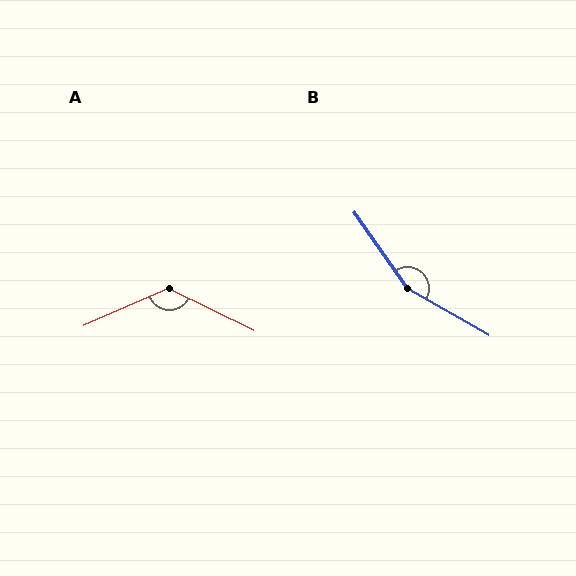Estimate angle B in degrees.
Approximately 155 degrees.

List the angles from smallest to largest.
A (130°), B (155°).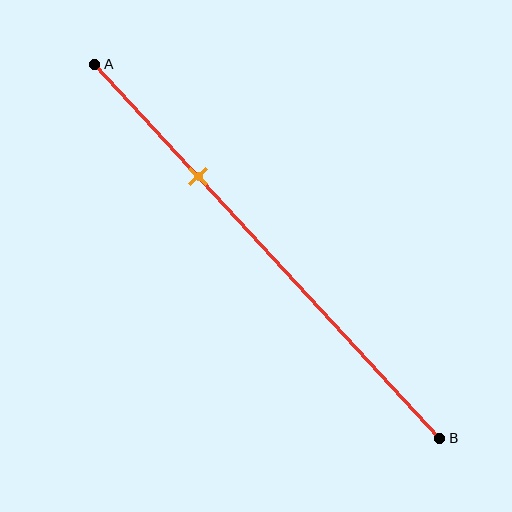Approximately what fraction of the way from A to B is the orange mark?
The orange mark is approximately 30% of the way from A to B.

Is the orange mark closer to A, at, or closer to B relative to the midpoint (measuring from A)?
The orange mark is closer to point A than the midpoint of segment AB.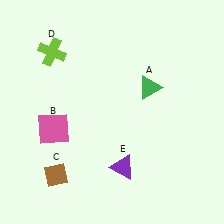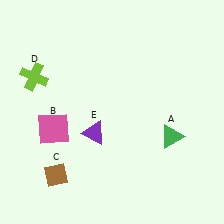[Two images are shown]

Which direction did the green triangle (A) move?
The green triangle (A) moved down.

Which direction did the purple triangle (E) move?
The purple triangle (E) moved up.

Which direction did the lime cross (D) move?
The lime cross (D) moved down.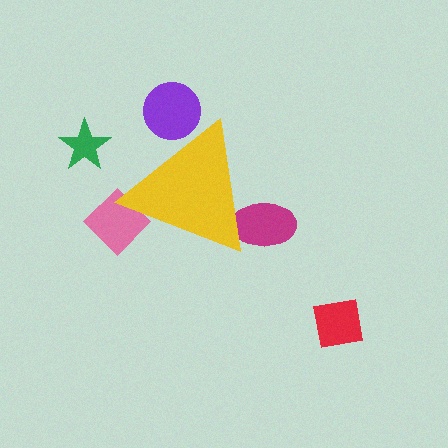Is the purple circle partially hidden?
Yes, the purple circle is partially hidden behind the yellow triangle.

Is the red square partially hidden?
No, the red square is fully visible.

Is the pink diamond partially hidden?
Yes, the pink diamond is partially hidden behind the yellow triangle.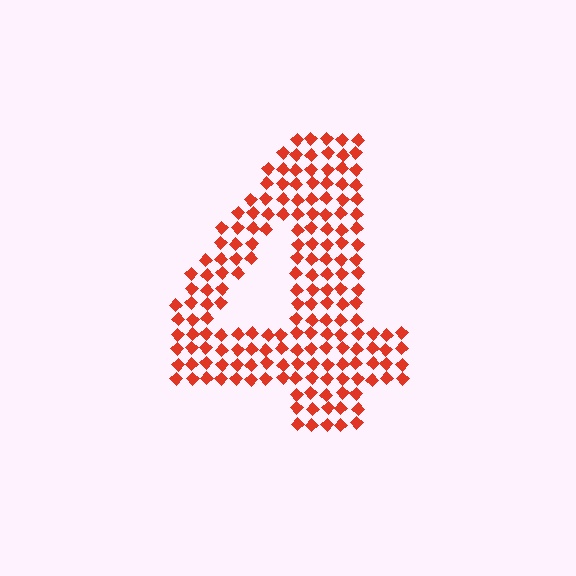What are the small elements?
The small elements are diamonds.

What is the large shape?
The large shape is the digit 4.